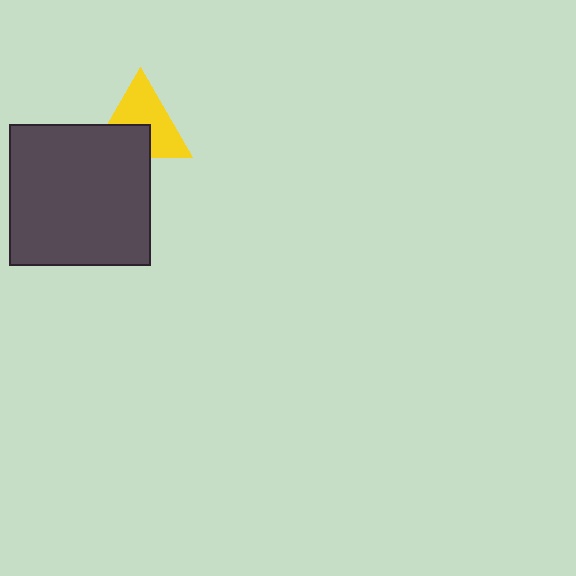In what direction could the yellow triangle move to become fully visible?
The yellow triangle could move up. That would shift it out from behind the dark gray square entirely.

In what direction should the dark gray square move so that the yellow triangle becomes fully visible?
The dark gray square should move down. That is the shortest direction to clear the overlap and leave the yellow triangle fully visible.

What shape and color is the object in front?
The object in front is a dark gray square.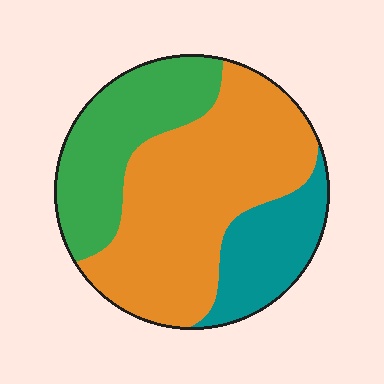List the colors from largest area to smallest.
From largest to smallest: orange, green, teal.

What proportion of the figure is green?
Green takes up about one quarter (1/4) of the figure.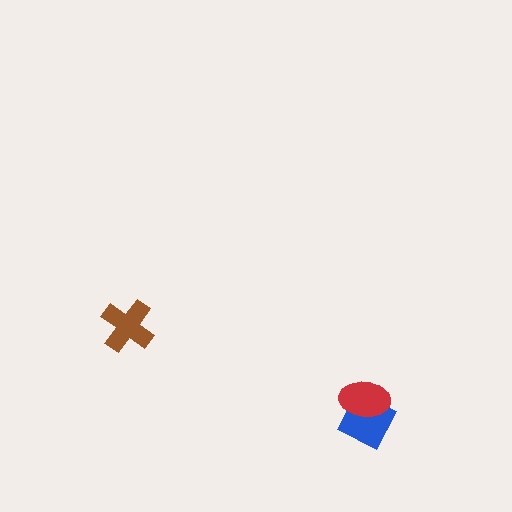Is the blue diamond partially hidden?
Yes, it is partially covered by another shape.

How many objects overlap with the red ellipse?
1 object overlaps with the red ellipse.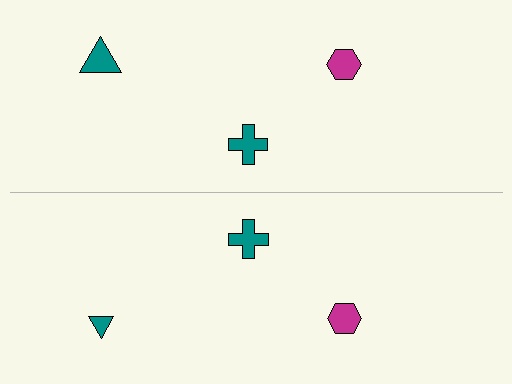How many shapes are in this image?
There are 6 shapes in this image.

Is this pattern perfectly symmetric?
No, the pattern is not perfectly symmetric. The teal triangle on the bottom side has a different size than its mirror counterpart.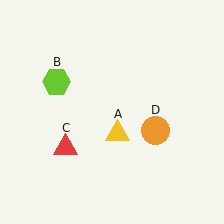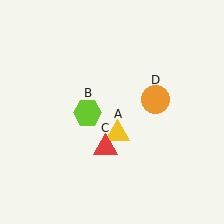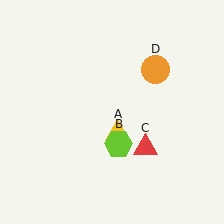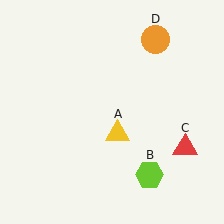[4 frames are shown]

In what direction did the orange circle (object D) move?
The orange circle (object D) moved up.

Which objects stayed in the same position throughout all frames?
Yellow triangle (object A) remained stationary.